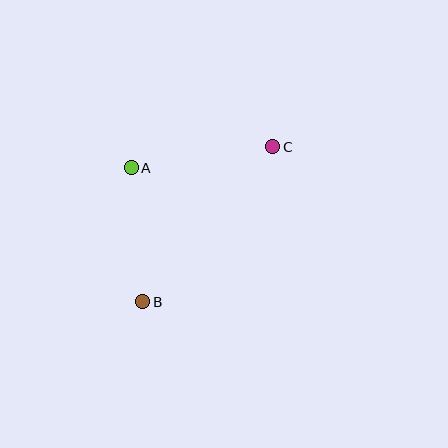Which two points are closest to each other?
Points A and B are closest to each other.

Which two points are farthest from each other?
Points B and C are farthest from each other.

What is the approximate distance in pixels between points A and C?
The distance between A and C is approximately 143 pixels.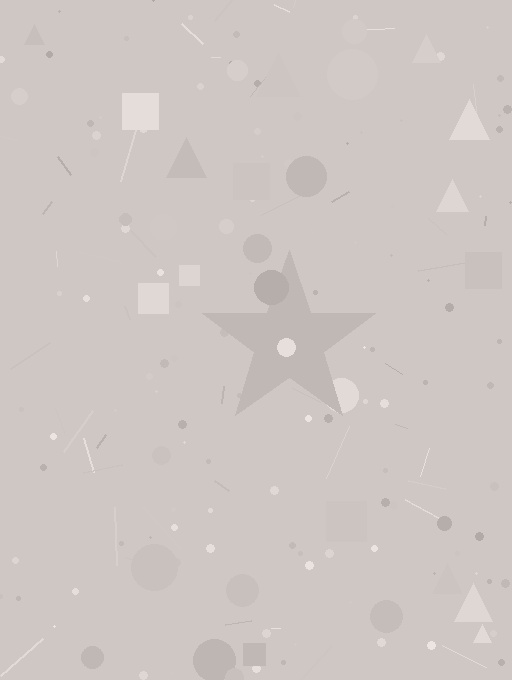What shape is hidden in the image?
A star is hidden in the image.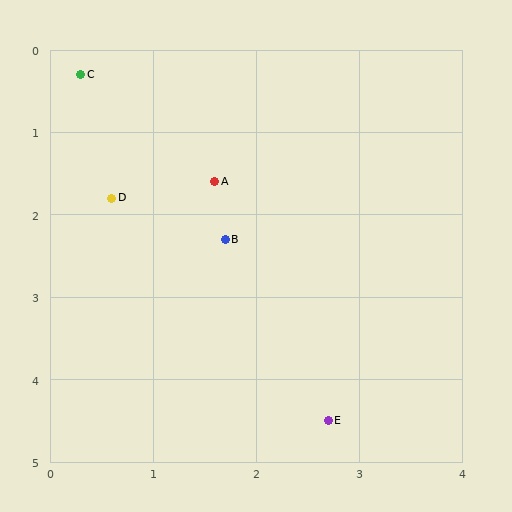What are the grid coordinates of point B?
Point B is at approximately (1.7, 2.3).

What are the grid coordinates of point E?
Point E is at approximately (2.7, 4.5).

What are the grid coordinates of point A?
Point A is at approximately (1.6, 1.6).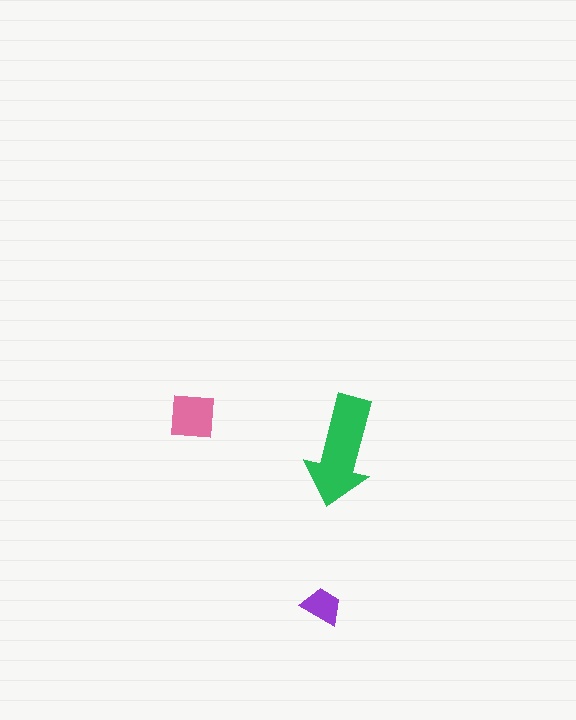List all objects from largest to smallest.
The green arrow, the pink square, the purple trapezoid.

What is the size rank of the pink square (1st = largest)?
2nd.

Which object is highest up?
The pink square is topmost.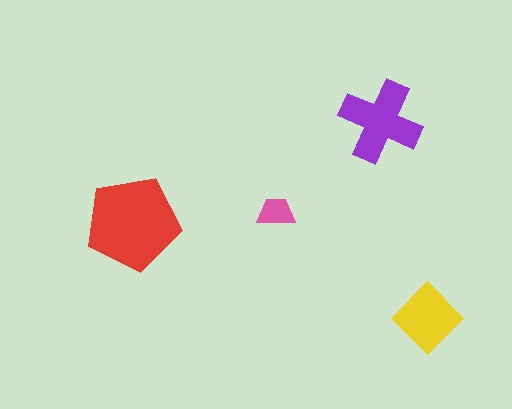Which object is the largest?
The red pentagon.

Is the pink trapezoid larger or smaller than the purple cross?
Smaller.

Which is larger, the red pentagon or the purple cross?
The red pentagon.